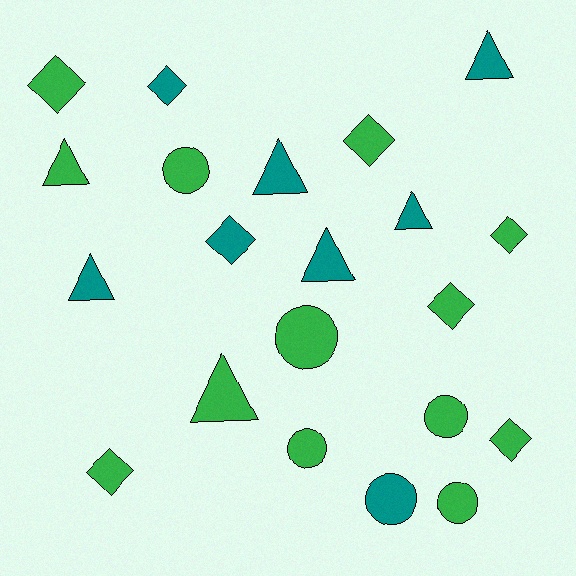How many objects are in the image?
There are 21 objects.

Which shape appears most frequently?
Diamond, with 8 objects.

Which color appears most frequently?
Green, with 13 objects.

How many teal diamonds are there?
There are 2 teal diamonds.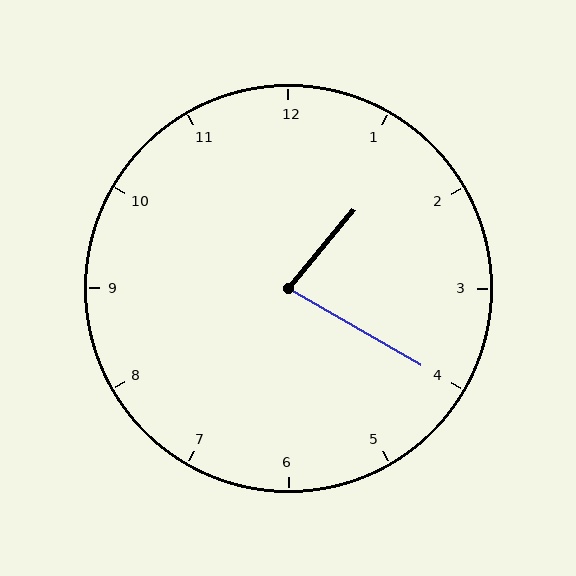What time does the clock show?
1:20.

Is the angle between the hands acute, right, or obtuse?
It is acute.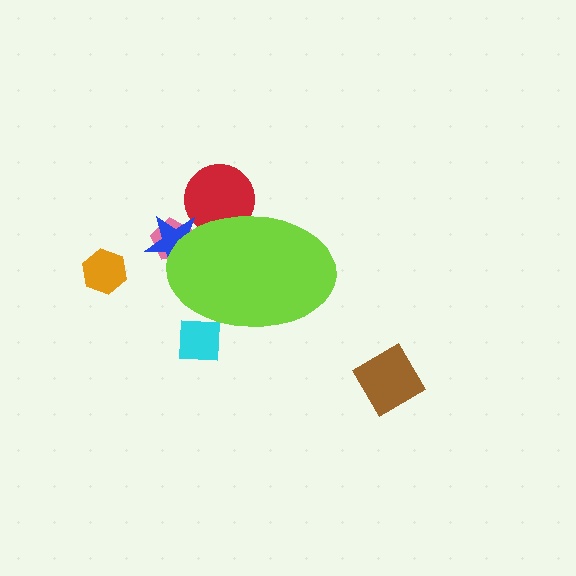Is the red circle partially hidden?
Yes, the red circle is partially hidden behind the lime ellipse.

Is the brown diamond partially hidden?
No, the brown diamond is fully visible.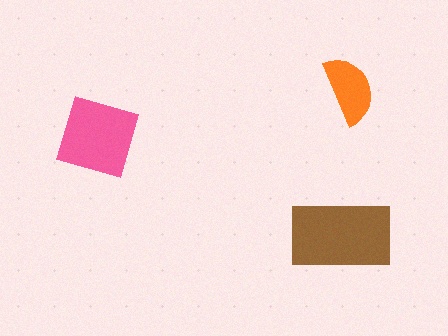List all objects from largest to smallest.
The brown rectangle, the pink diamond, the orange semicircle.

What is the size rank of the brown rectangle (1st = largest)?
1st.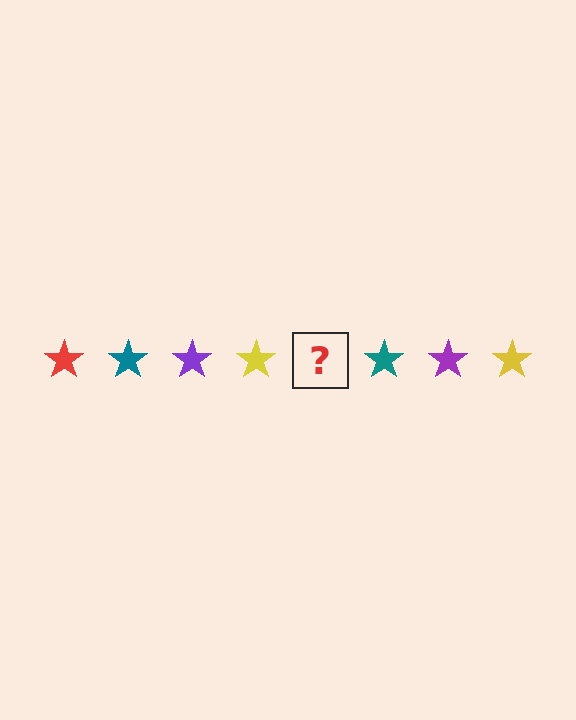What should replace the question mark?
The question mark should be replaced with a red star.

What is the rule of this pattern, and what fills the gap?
The rule is that the pattern cycles through red, teal, purple, yellow stars. The gap should be filled with a red star.